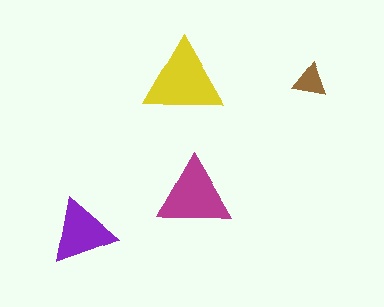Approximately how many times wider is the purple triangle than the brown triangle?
About 2 times wider.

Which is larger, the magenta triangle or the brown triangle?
The magenta one.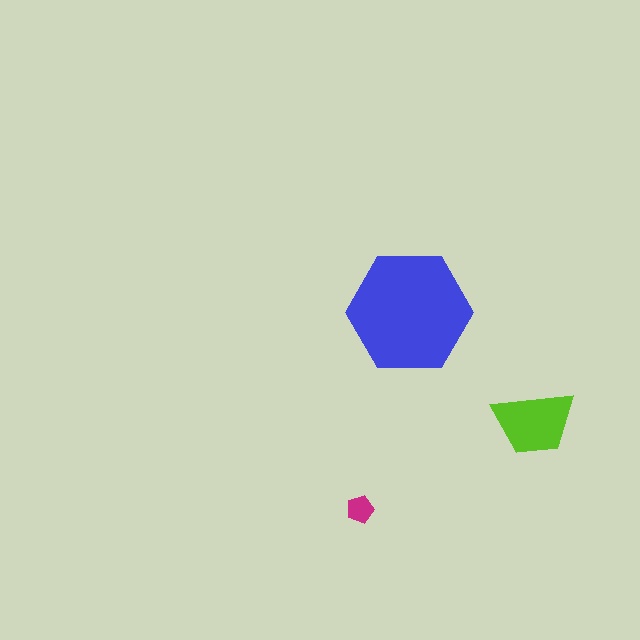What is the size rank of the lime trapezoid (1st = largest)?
2nd.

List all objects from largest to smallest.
The blue hexagon, the lime trapezoid, the magenta pentagon.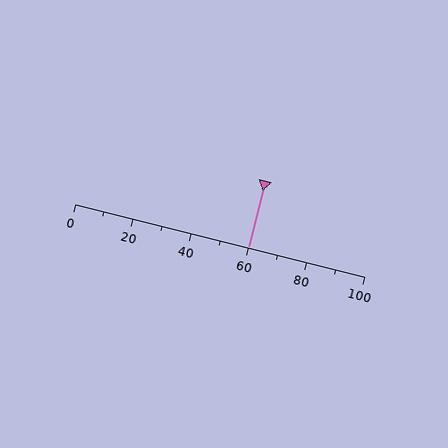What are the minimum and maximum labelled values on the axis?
The axis runs from 0 to 100.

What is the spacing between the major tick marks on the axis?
The major ticks are spaced 20 apart.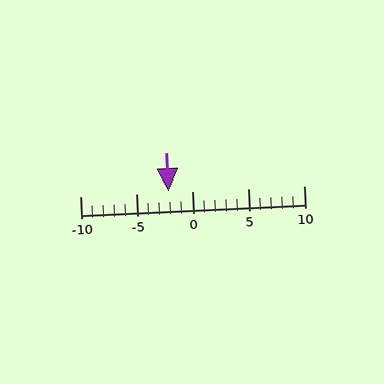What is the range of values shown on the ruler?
The ruler shows values from -10 to 10.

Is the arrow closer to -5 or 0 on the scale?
The arrow is closer to 0.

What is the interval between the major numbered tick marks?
The major tick marks are spaced 5 units apart.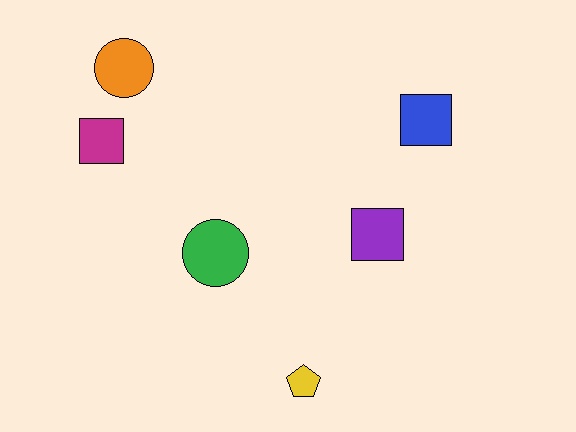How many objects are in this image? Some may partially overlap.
There are 6 objects.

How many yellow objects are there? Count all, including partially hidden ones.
There is 1 yellow object.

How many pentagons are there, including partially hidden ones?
There is 1 pentagon.